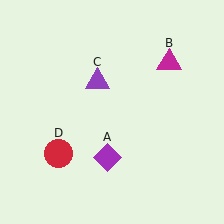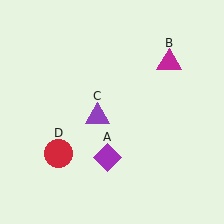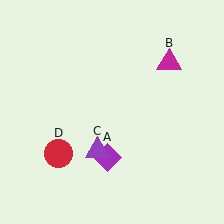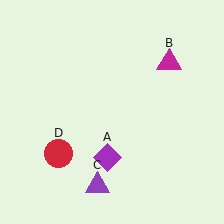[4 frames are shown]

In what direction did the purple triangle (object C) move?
The purple triangle (object C) moved down.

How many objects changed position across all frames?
1 object changed position: purple triangle (object C).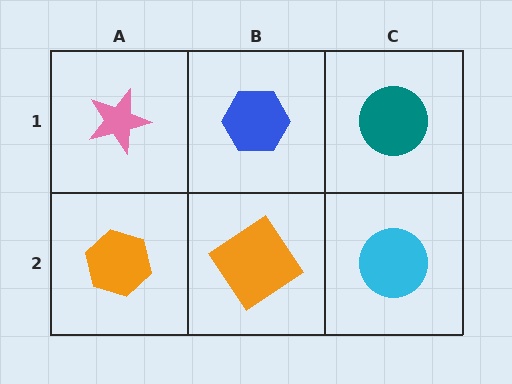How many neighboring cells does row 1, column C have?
2.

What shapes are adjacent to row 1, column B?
An orange diamond (row 2, column B), a pink star (row 1, column A), a teal circle (row 1, column C).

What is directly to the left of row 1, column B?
A pink star.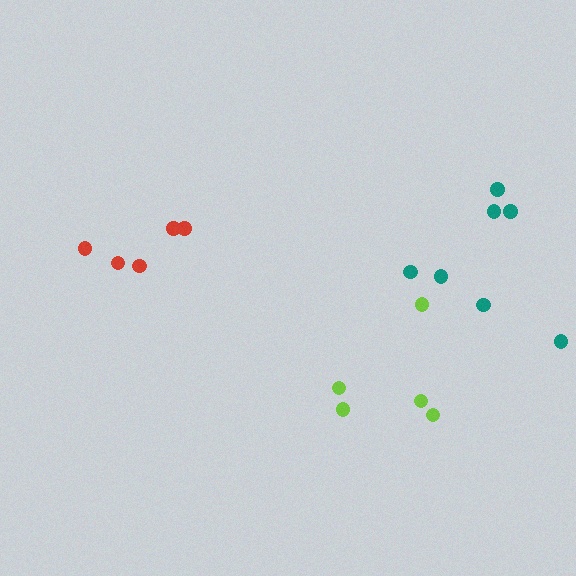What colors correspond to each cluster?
The clusters are colored: red, lime, teal.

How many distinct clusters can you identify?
There are 3 distinct clusters.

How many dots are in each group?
Group 1: 5 dots, Group 2: 5 dots, Group 3: 7 dots (17 total).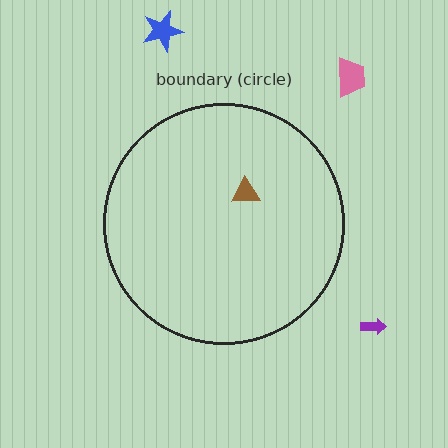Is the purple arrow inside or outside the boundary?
Outside.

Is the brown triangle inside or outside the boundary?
Inside.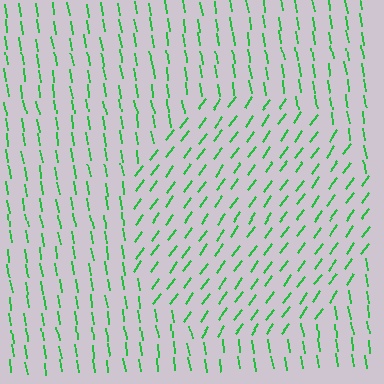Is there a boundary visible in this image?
Yes, there is a texture boundary formed by a change in line orientation.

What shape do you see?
I see a circle.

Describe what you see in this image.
The image is filled with small green line segments. A circle region in the image has lines oriented differently from the surrounding lines, creating a visible texture boundary.